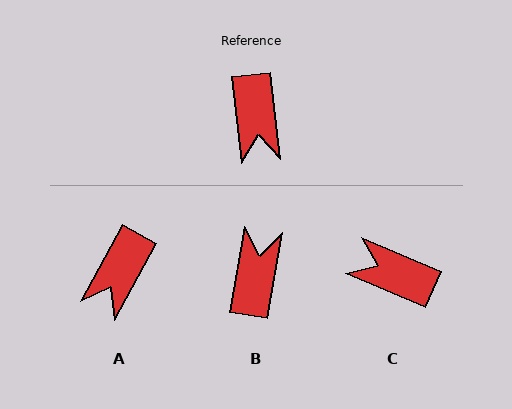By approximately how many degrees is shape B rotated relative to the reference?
Approximately 163 degrees counter-clockwise.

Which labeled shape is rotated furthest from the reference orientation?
B, about 163 degrees away.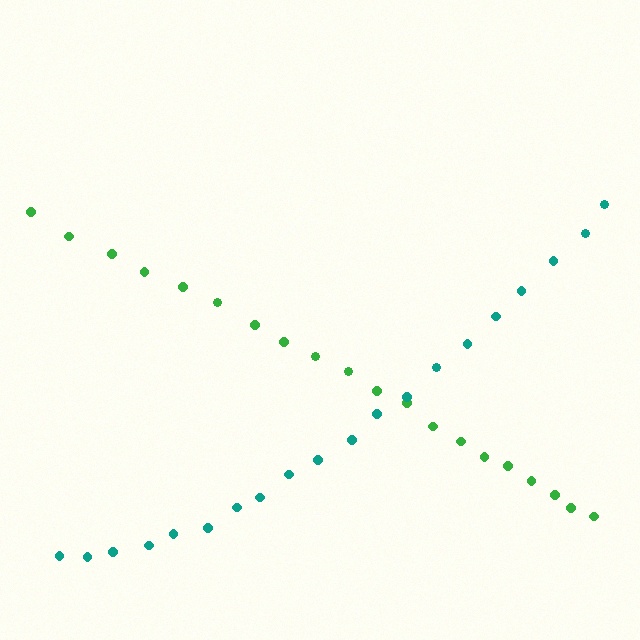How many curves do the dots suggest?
There are 2 distinct paths.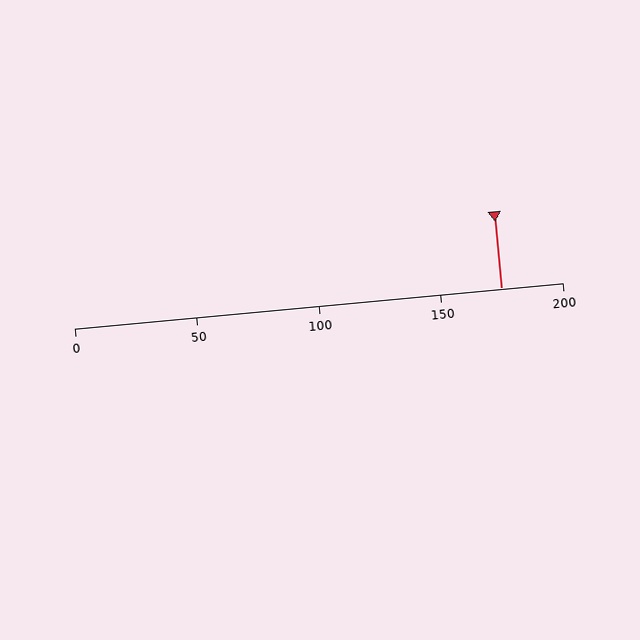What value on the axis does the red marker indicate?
The marker indicates approximately 175.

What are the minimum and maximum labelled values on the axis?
The axis runs from 0 to 200.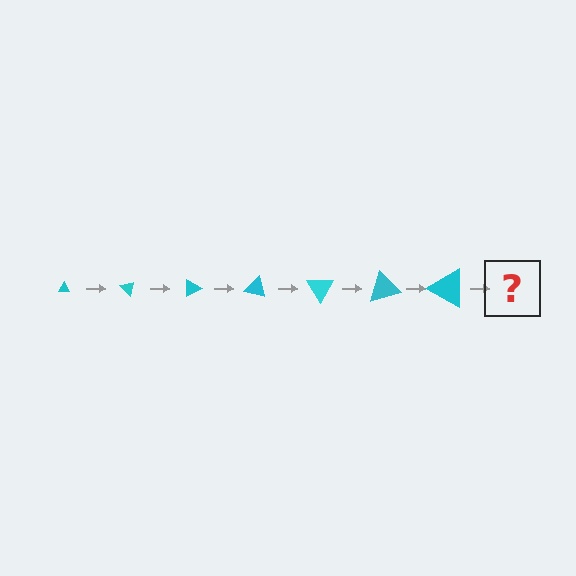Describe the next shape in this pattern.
It should be a triangle, larger than the previous one and rotated 315 degrees from the start.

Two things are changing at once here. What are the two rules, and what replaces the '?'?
The two rules are that the triangle grows larger each step and it rotates 45 degrees each step. The '?' should be a triangle, larger than the previous one and rotated 315 degrees from the start.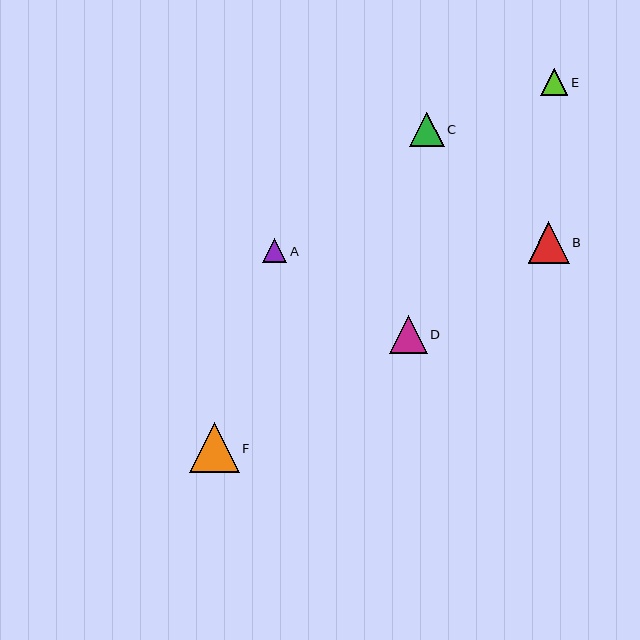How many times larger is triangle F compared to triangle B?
Triangle F is approximately 1.2 times the size of triangle B.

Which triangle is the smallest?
Triangle A is the smallest with a size of approximately 24 pixels.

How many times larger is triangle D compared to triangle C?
Triangle D is approximately 1.1 times the size of triangle C.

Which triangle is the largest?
Triangle F is the largest with a size of approximately 50 pixels.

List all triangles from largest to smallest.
From largest to smallest: F, B, D, C, E, A.